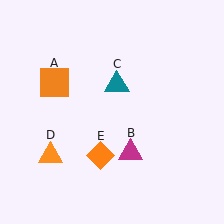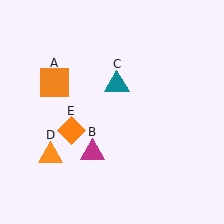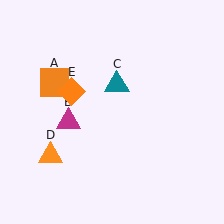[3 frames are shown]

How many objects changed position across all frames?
2 objects changed position: magenta triangle (object B), orange diamond (object E).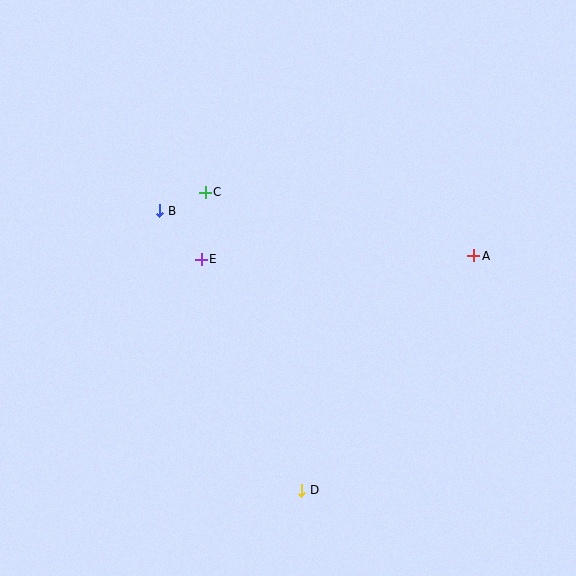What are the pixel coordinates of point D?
Point D is at (302, 490).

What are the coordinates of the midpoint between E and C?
The midpoint between E and C is at (203, 226).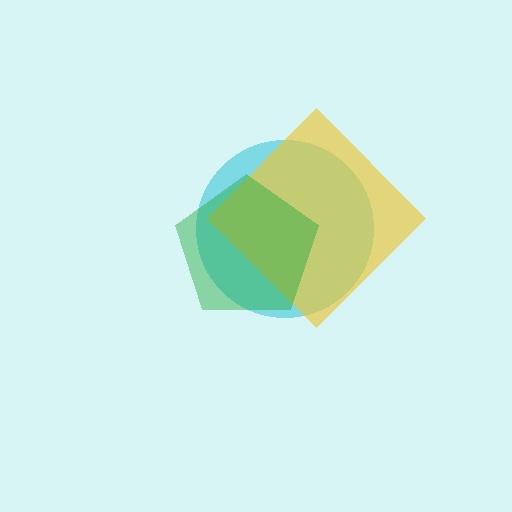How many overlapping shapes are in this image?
There are 3 overlapping shapes in the image.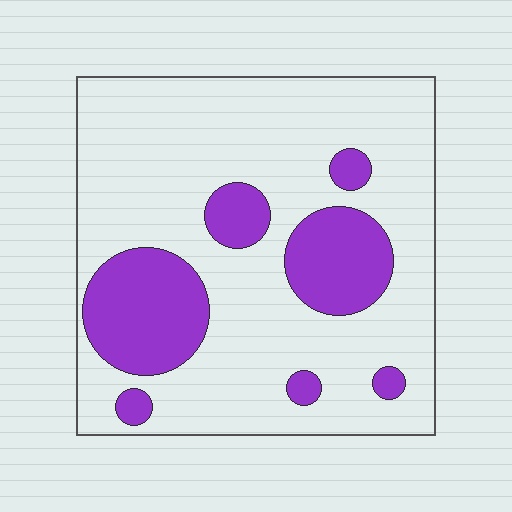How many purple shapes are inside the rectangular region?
7.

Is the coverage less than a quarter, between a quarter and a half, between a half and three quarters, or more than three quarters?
Less than a quarter.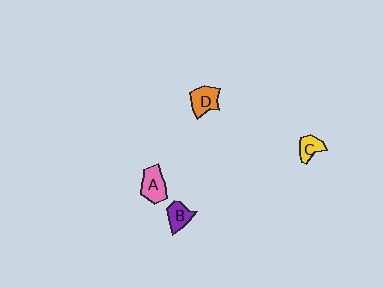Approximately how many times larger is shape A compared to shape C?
Approximately 1.5 times.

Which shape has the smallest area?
Shape C (yellow).